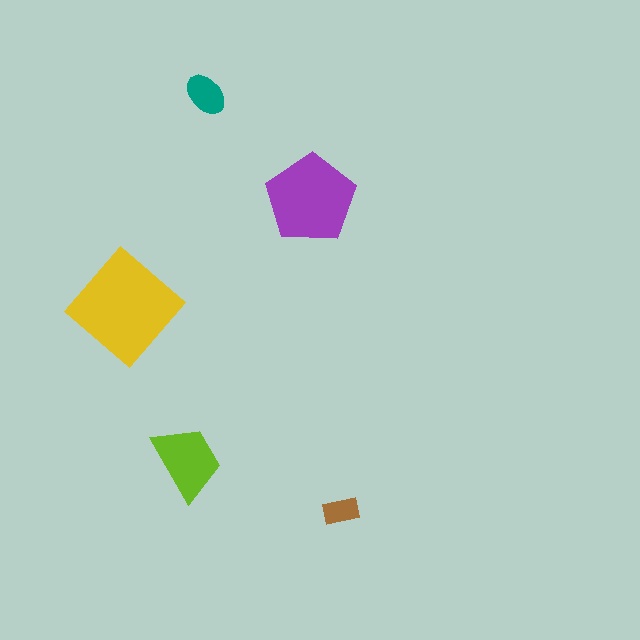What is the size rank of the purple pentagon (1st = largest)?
2nd.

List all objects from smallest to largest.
The brown rectangle, the teal ellipse, the lime trapezoid, the purple pentagon, the yellow diamond.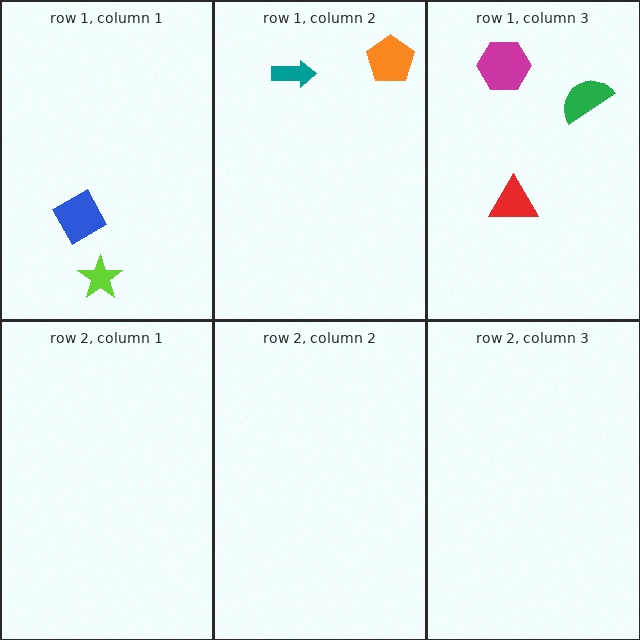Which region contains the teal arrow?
The row 1, column 2 region.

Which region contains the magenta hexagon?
The row 1, column 3 region.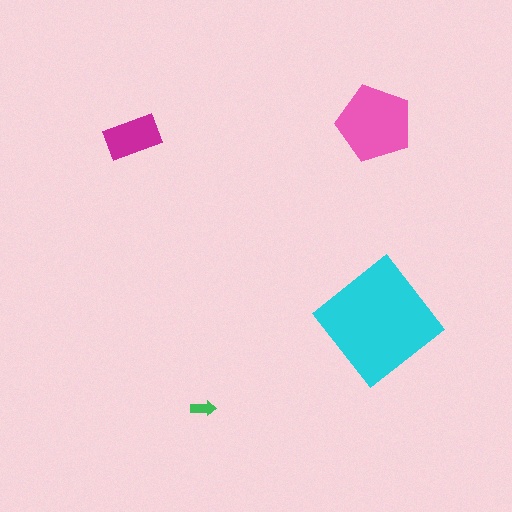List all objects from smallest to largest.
The green arrow, the magenta rectangle, the pink pentagon, the cyan diamond.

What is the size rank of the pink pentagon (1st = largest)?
2nd.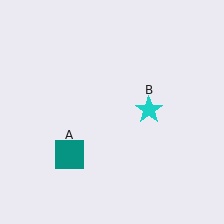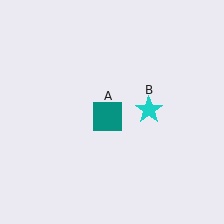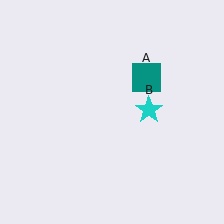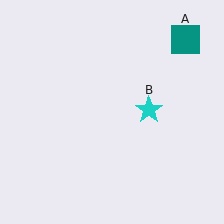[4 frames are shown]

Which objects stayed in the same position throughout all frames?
Cyan star (object B) remained stationary.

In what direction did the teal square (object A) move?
The teal square (object A) moved up and to the right.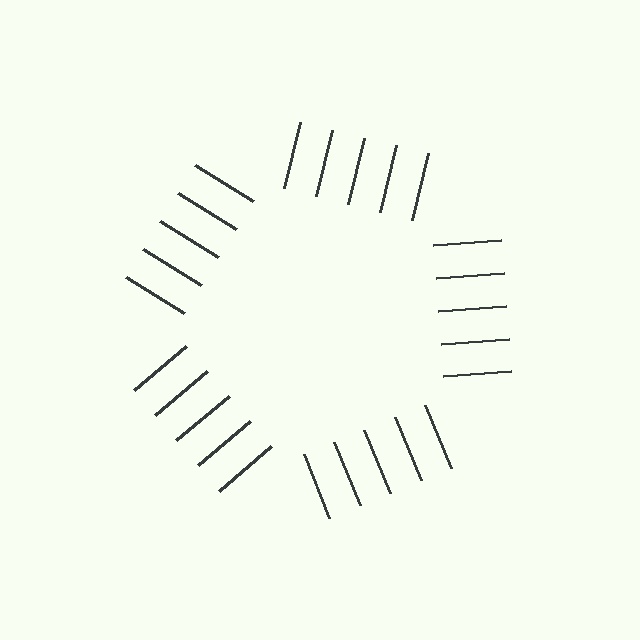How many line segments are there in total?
25 — 5 along each of the 5 edges.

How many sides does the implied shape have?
5 sides — the line-ends trace a pentagon.